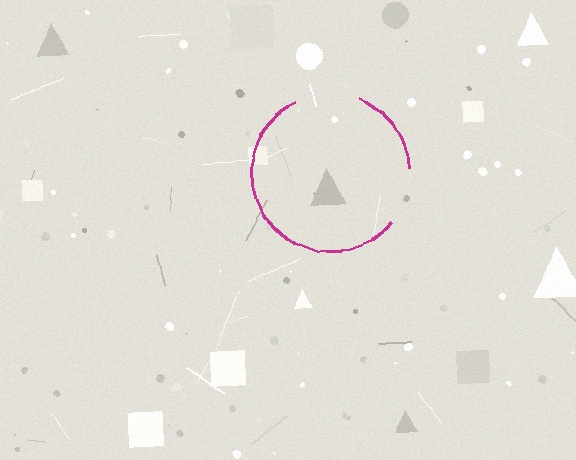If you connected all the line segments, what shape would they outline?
They would outline a circle.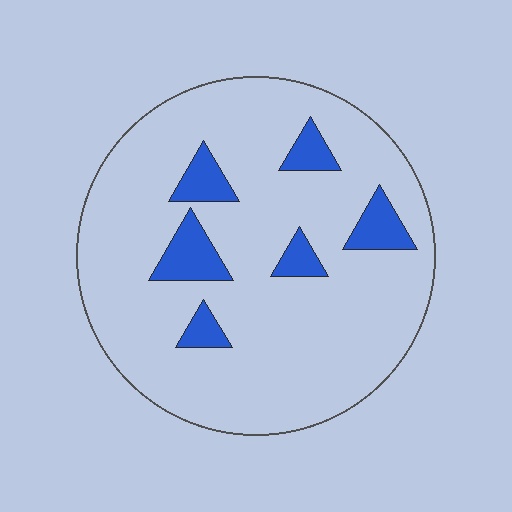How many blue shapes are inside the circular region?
6.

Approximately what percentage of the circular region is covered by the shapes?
Approximately 15%.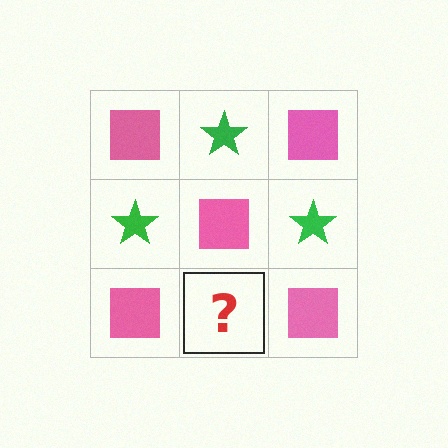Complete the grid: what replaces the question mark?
The question mark should be replaced with a green star.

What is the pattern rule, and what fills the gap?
The rule is that it alternates pink square and green star in a checkerboard pattern. The gap should be filled with a green star.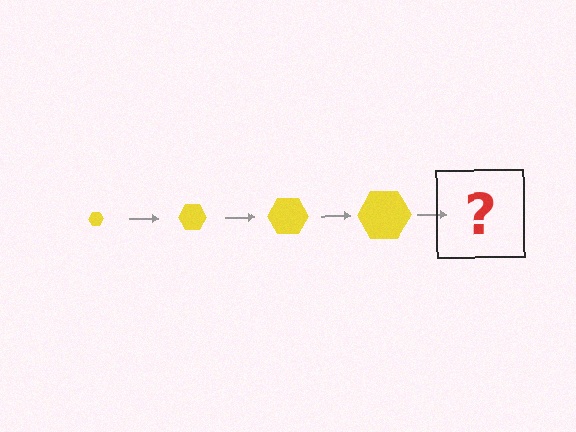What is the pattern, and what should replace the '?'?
The pattern is that the hexagon gets progressively larger each step. The '?' should be a yellow hexagon, larger than the previous one.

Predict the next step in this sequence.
The next step is a yellow hexagon, larger than the previous one.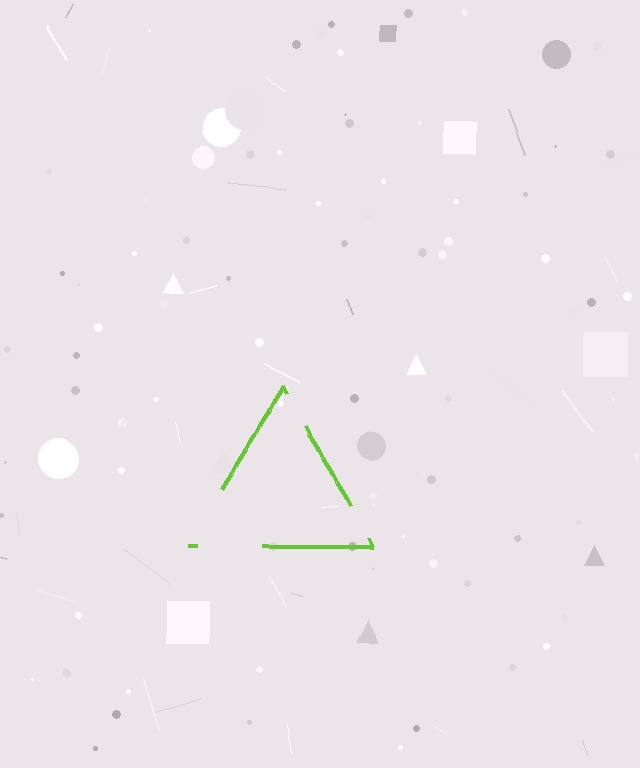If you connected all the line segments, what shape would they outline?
They would outline a triangle.